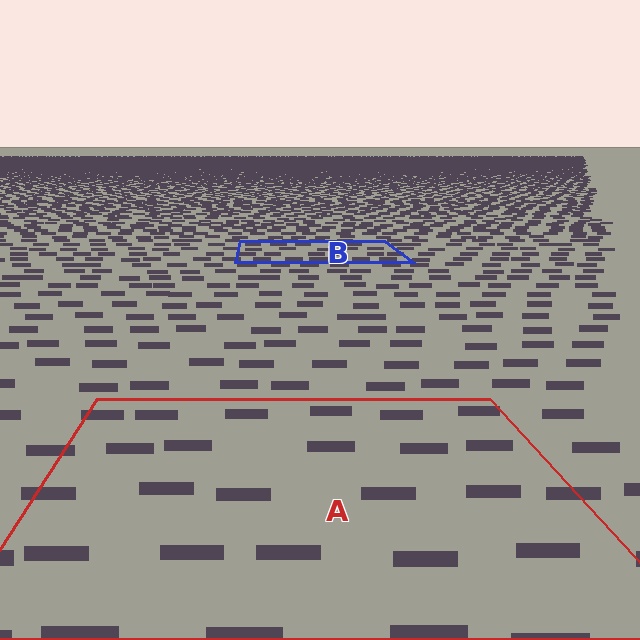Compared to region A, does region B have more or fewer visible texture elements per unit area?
Region B has more texture elements per unit area — they are packed more densely because it is farther away.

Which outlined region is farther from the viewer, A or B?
Region B is farther from the viewer — the texture elements inside it appear smaller and more densely packed.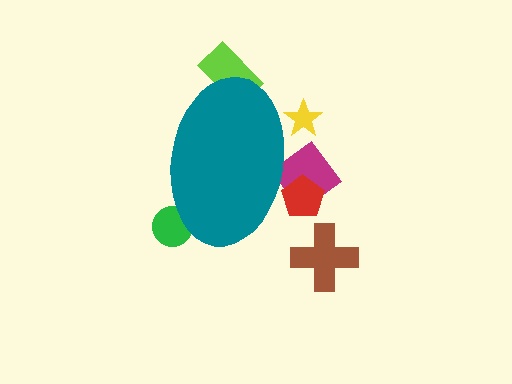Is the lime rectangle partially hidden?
Yes, the lime rectangle is partially hidden behind the teal ellipse.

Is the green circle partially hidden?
Yes, the green circle is partially hidden behind the teal ellipse.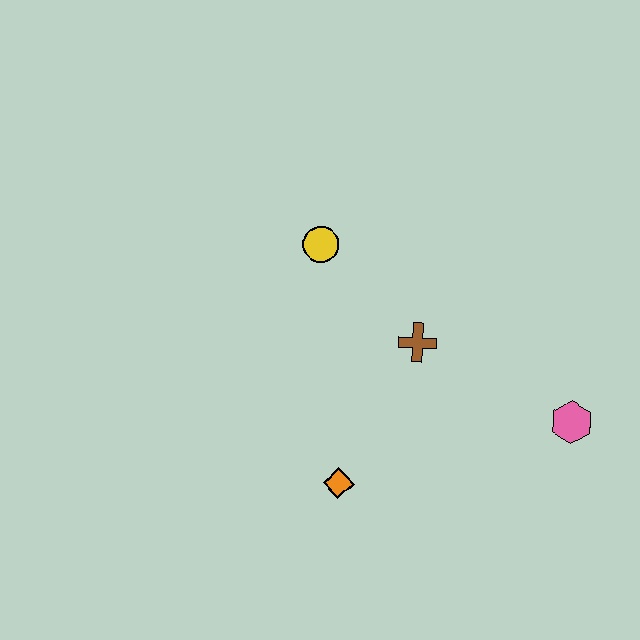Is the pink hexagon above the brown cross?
No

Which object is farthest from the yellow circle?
The pink hexagon is farthest from the yellow circle.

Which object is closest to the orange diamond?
The brown cross is closest to the orange diamond.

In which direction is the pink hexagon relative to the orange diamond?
The pink hexagon is to the right of the orange diamond.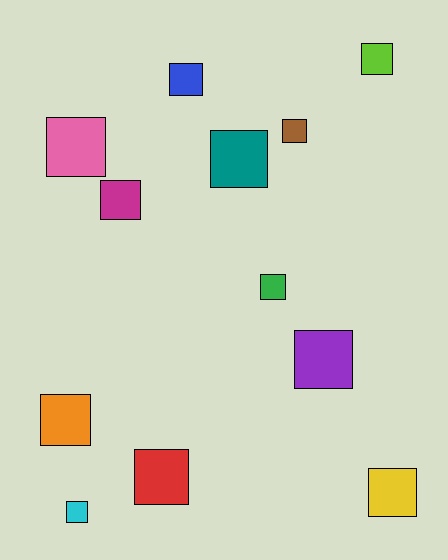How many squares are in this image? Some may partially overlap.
There are 12 squares.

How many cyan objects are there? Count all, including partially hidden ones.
There is 1 cyan object.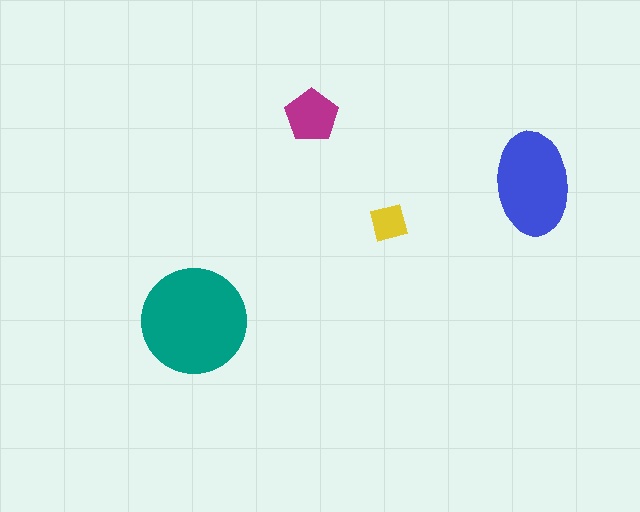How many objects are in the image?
There are 4 objects in the image.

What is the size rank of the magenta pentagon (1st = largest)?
3rd.